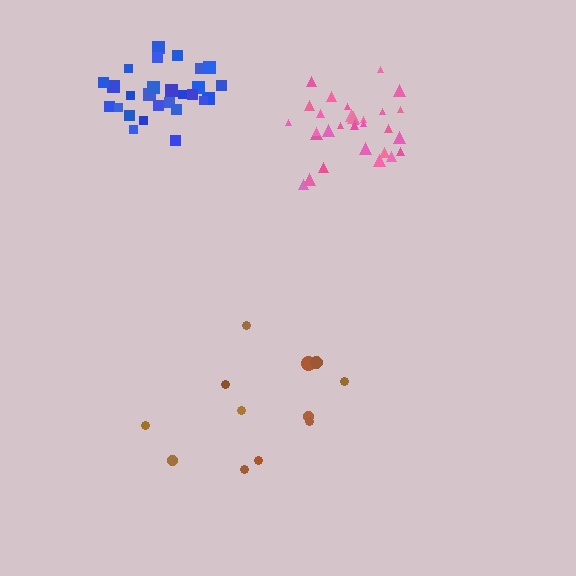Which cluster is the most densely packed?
Pink.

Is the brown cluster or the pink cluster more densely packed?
Pink.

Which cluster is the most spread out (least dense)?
Brown.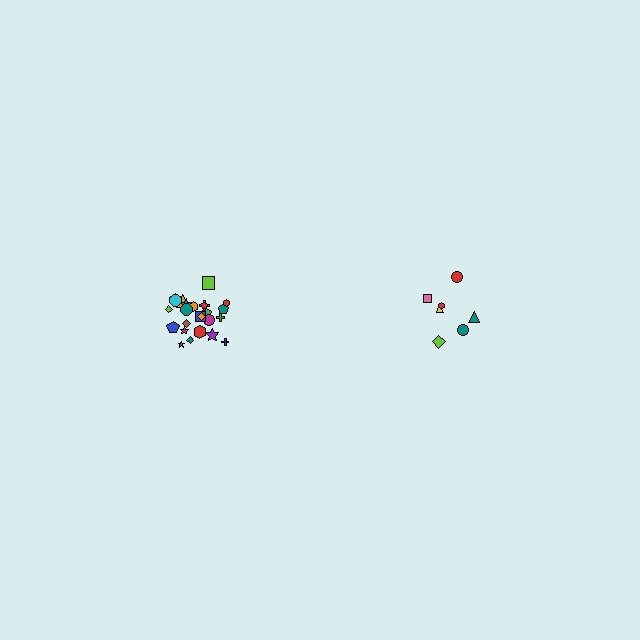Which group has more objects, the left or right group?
The left group.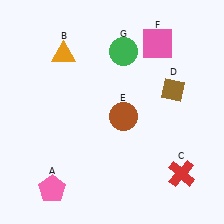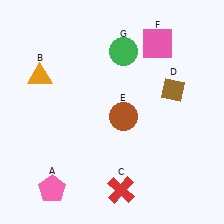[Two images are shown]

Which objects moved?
The objects that moved are: the orange triangle (B), the red cross (C).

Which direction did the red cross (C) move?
The red cross (C) moved left.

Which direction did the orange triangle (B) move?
The orange triangle (B) moved left.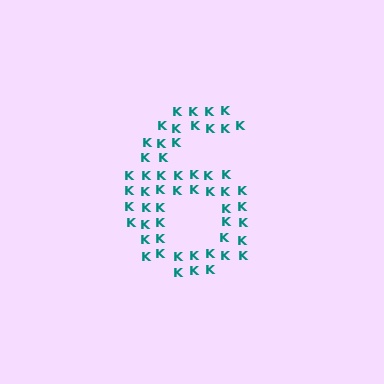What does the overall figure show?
The overall figure shows the digit 6.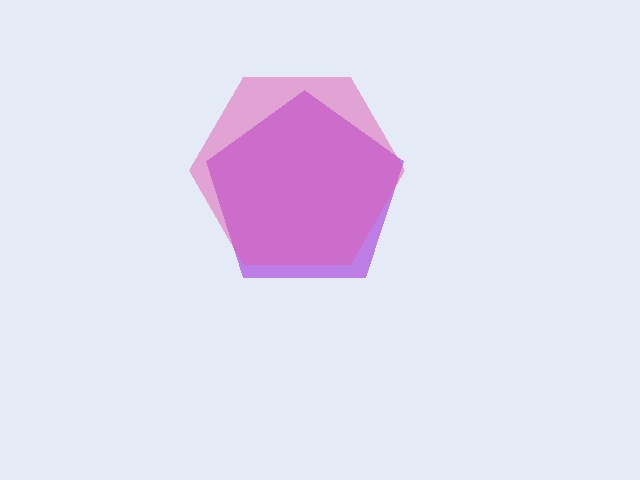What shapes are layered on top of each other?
The layered shapes are: a purple pentagon, a pink hexagon.